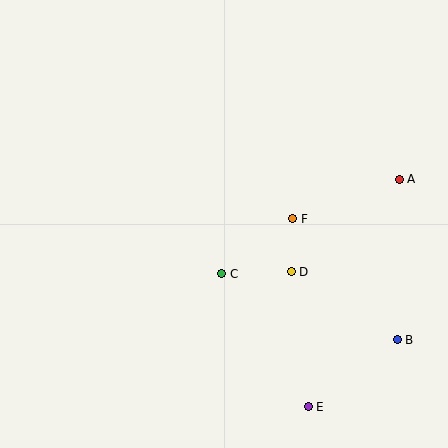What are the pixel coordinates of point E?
Point E is at (308, 407).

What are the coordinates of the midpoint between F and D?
The midpoint between F and D is at (292, 245).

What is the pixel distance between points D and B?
The distance between D and B is 126 pixels.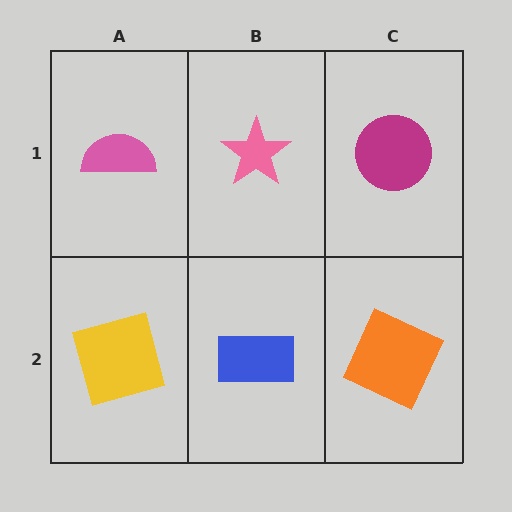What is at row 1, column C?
A magenta circle.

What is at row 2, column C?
An orange square.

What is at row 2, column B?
A blue rectangle.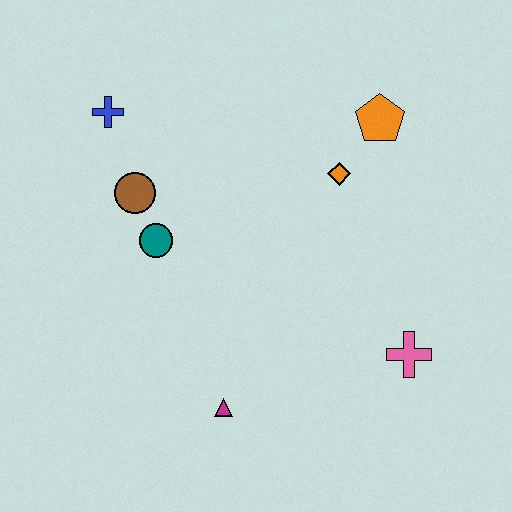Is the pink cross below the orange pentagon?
Yes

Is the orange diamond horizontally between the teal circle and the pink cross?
Yes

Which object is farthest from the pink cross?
The blue cross is farthest from the pink cross.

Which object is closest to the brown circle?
The teal circle is closest to the brown circle.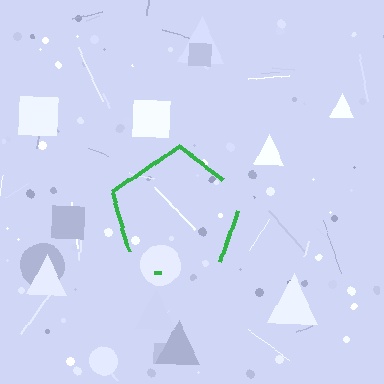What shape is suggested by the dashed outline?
The dashed outline suggests a pentagon.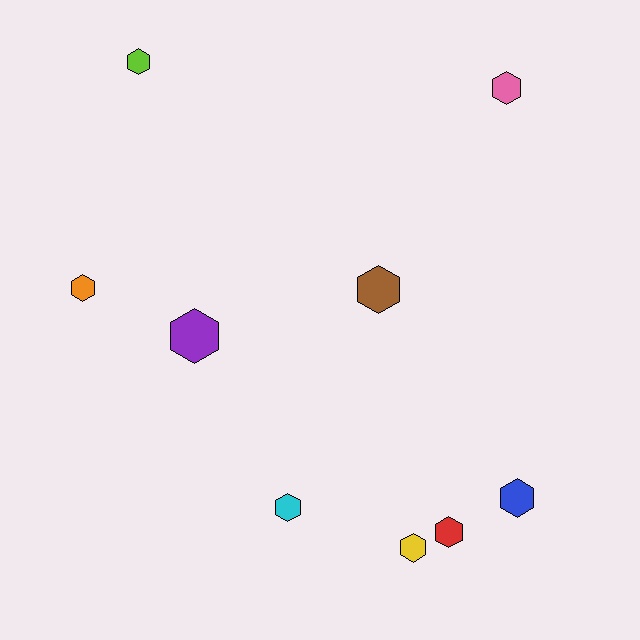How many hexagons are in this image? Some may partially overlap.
There are 9 hexagons.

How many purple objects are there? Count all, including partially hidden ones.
There is 1 purple object.